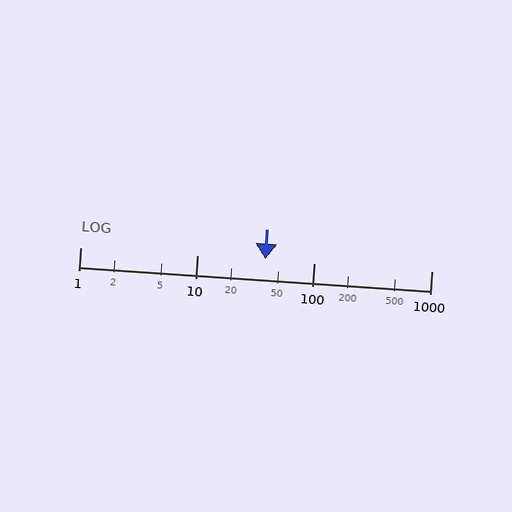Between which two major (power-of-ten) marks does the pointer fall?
The pointer is between 10 and 100.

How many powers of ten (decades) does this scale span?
The scale spans 3 decades, from 1 to 1000.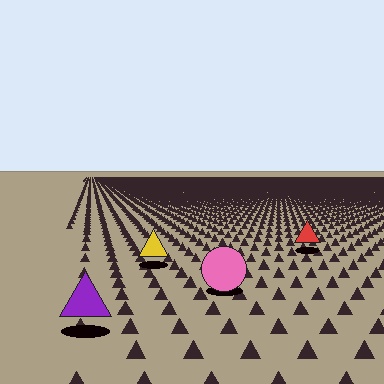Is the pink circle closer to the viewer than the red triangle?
Yes. The pink circle is closer — you can tell from the texture gradient: the ground texture is coarser near it.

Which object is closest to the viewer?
The purple triangle is closest. The texture marks near it are larger and more spread out.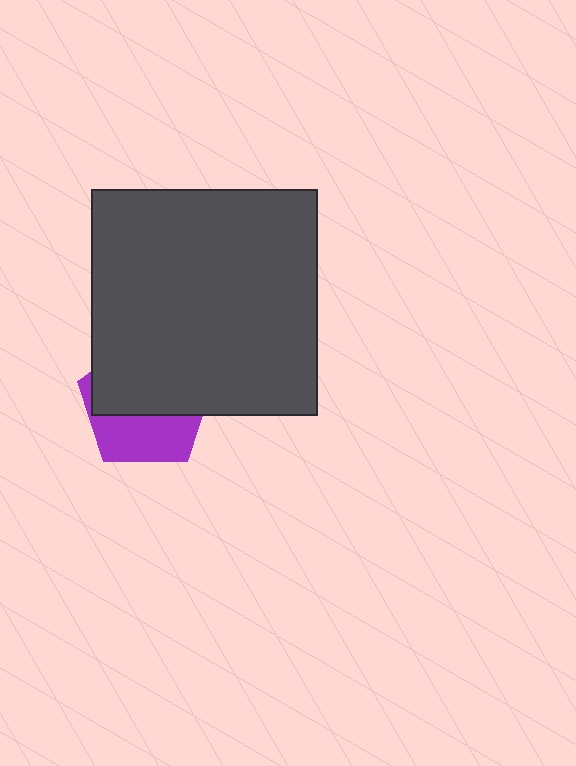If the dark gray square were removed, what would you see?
You would see the complete purple pentagon.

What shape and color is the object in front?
The object in front is a dark gray square.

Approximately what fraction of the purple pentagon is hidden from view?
Roughly 59% of the purple pentagon is hidden behind the dark gray square.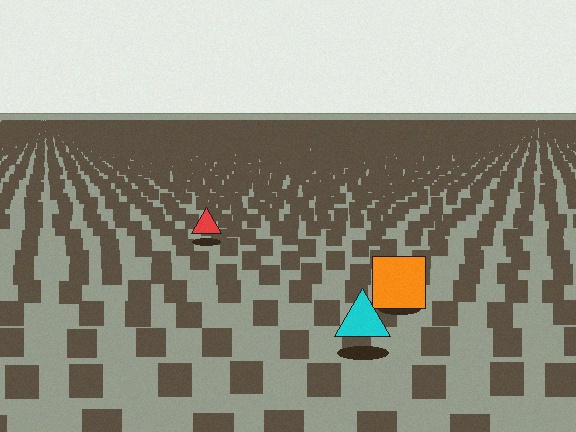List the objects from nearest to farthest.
From nearest to farthest: the cyan triangle, the orange square, the red triangle.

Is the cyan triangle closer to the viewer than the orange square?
Yes. The cyan triangle is closer — you can tell from the texture gradient: the ground texture is coarser near it.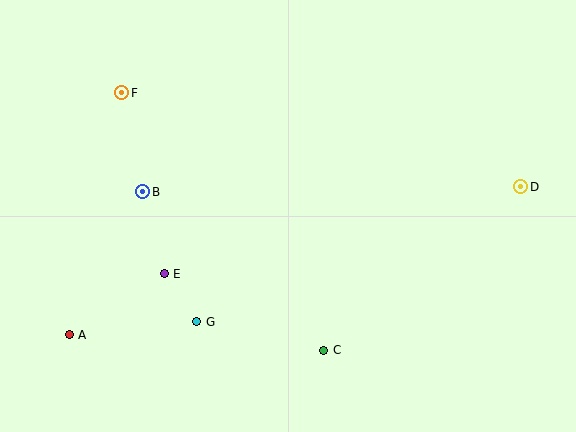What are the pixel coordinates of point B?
Point B is at (143, 192).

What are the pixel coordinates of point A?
Point A is at (69, 335).